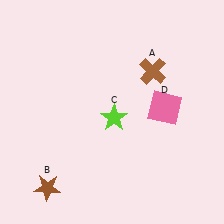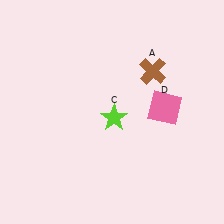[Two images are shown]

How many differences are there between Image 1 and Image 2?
There is 1 difference between the two images.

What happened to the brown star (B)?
The brown star (B) was removed in Image 2. It was in the bottom-left area of Image 1.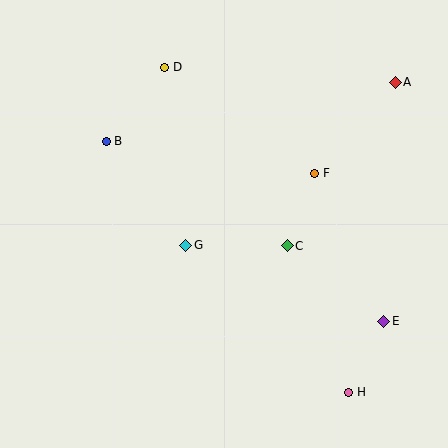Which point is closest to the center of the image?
Point G at (186, 245) is closest to the center.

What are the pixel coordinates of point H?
Point H is at (349, 392).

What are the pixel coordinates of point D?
Point D is at (165, 67).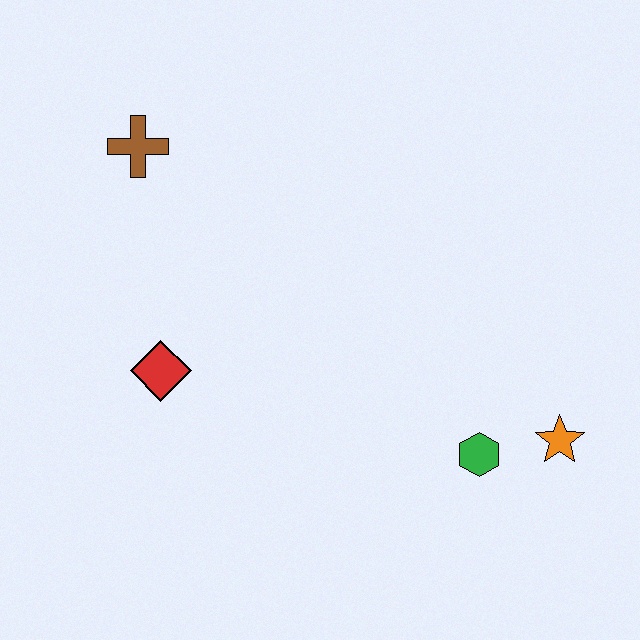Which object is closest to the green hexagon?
The orange star is closest to the green hexagon.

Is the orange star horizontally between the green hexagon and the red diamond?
No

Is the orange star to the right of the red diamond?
Yes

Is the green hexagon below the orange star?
Yes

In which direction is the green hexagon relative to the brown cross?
The green hexagon is to the right of the brown cross.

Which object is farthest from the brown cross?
The orange star is farthest from the brown cross.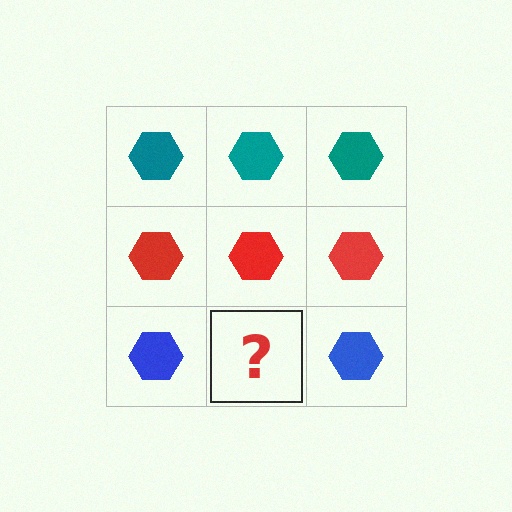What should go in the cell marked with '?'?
The missing cell should contain a blue hexagon.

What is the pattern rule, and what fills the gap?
The rule is that each row has a consistent color. The gap should be filled with a blue hexagon.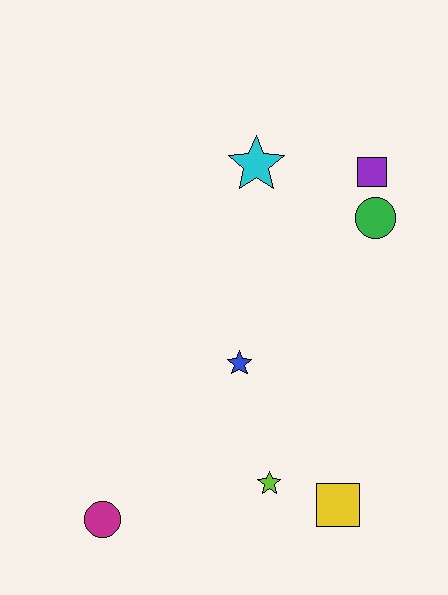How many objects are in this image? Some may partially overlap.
There are 7 objects.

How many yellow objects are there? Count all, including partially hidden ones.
There is 1 yellow object.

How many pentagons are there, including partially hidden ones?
There are no pentagons.